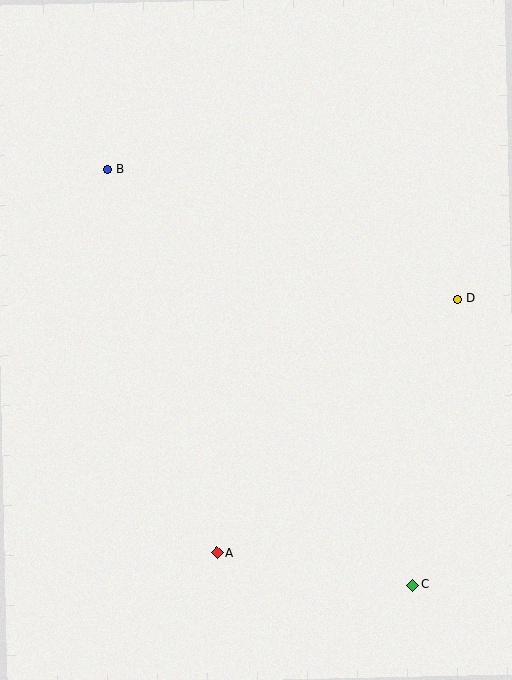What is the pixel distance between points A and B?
The distance between A and B is 399 pixels.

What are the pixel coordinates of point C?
Point C is at (413, 585).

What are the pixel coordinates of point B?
Point B is at (108, 170).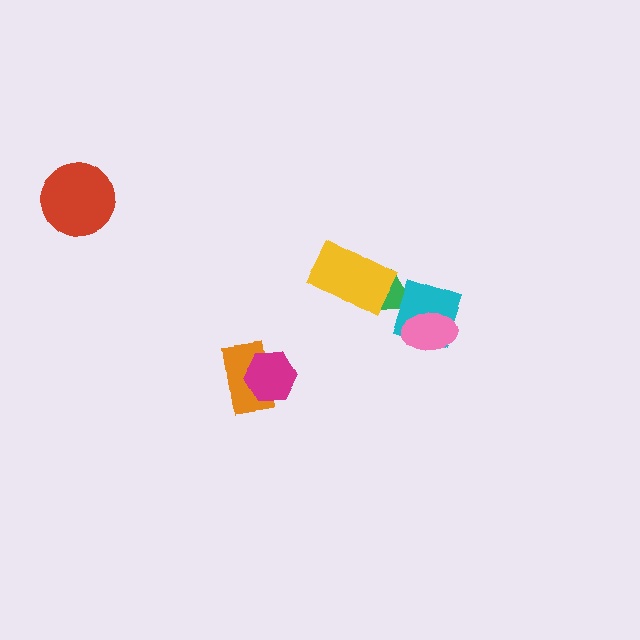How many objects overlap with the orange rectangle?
1 object overlaps with the orange rectangle.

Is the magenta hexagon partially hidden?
No, no other shape covers it.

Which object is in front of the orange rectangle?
The magenta hexagon is in front of the orange rectangle.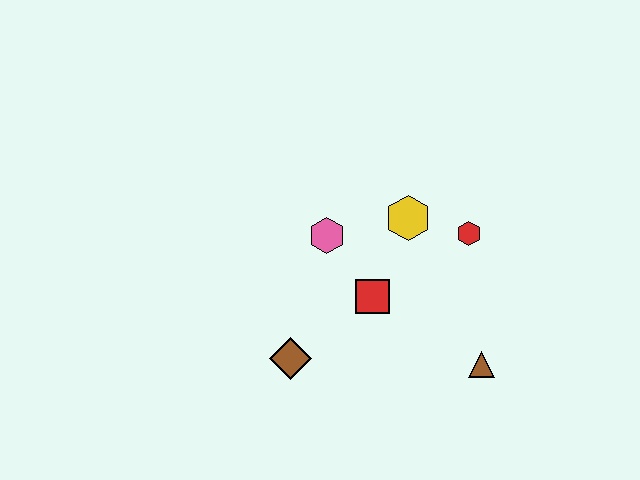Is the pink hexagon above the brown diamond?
Yes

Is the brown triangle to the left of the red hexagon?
No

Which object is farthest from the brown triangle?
The pink hexagon is farthest from the brown triangle.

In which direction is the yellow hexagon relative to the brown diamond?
The yellow hexagon is above the brown diamond.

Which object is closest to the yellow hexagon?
The red hexagon is closest to the yellow hexagon.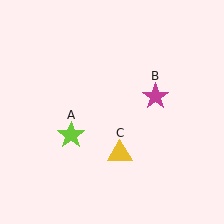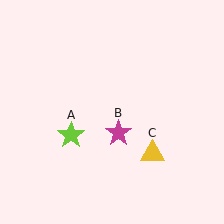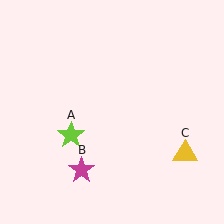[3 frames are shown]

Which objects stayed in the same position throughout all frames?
Lime star (object A) remained stationary.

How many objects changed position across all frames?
2 objects changed position: magenta star (object B), yellow triangle (object C).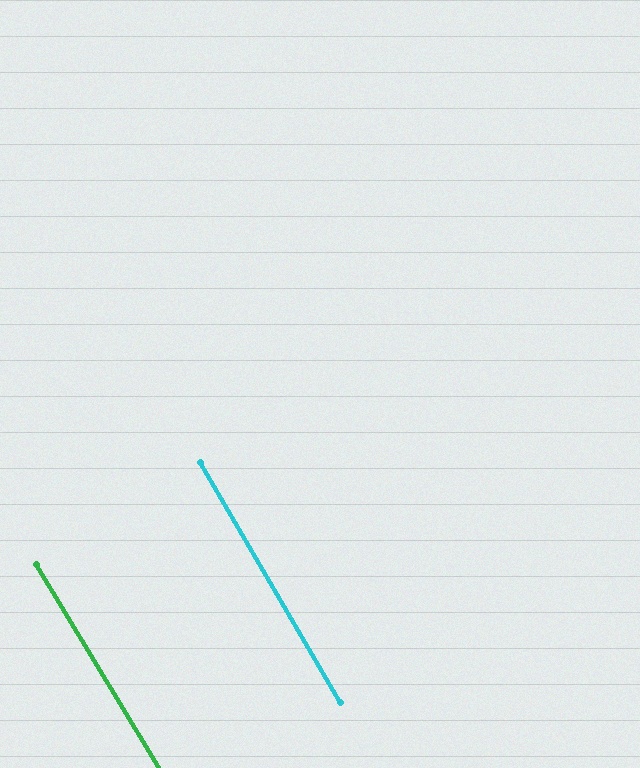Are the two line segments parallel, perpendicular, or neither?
Parallel — their directions differ by only 1.0°.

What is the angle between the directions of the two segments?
Approximately 1 degree.